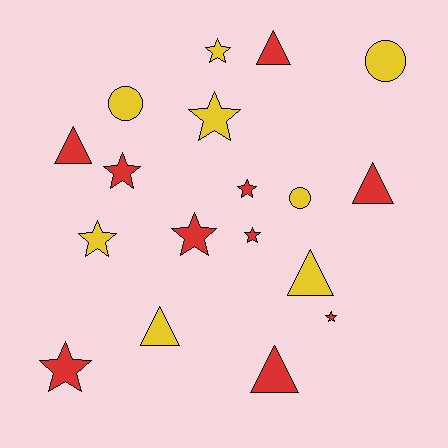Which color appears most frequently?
Red, with 10 objects.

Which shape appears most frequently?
Star, with 9 objects.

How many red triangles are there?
There are 4 red triangles.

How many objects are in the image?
There are 18 objects.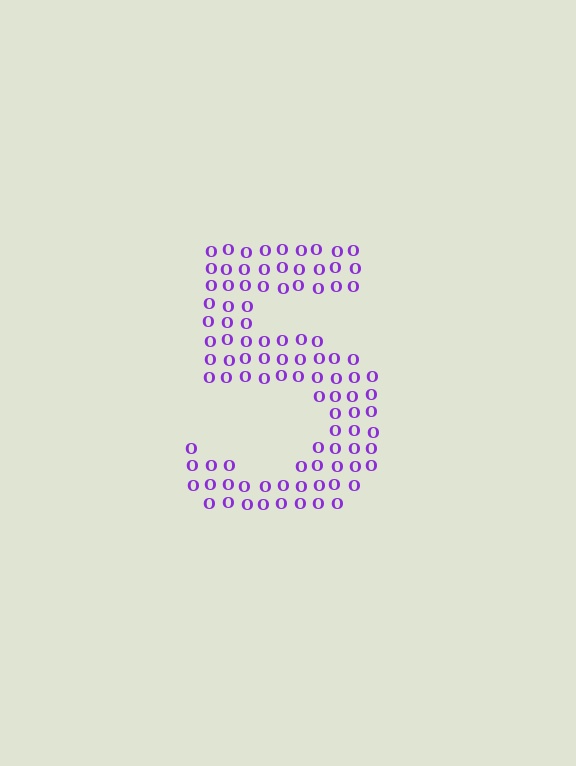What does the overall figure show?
The overall figure shows the digit 5.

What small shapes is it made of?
It is made of small letter O's.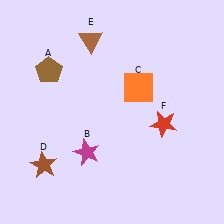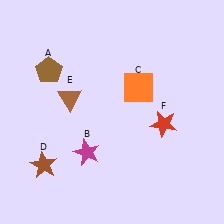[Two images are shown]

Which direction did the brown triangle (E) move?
The brown triangle (E) moved down.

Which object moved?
The brown triangle (E) moved down.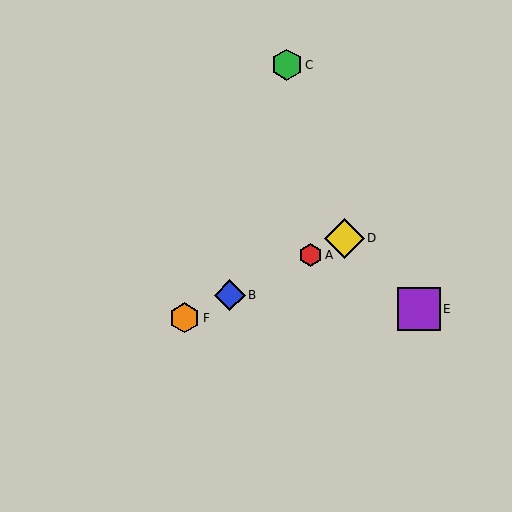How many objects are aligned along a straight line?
4 objects (A, B, D, F) are aligned along a straight line.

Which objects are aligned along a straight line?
Objects A, B, D, F are aligned along a straight line.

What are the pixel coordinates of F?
Object F is at (185, 318).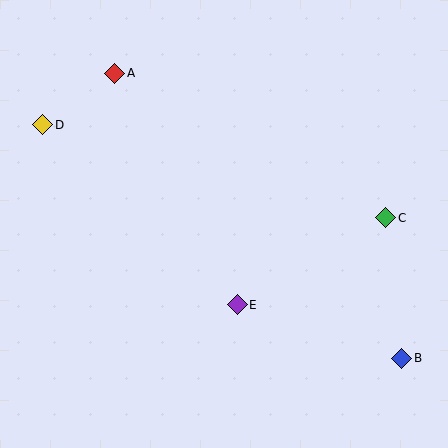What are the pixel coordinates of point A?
Point A is at (115, 73).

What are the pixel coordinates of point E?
Point E is at (237, 305).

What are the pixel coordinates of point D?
Point D is at (43, 125).